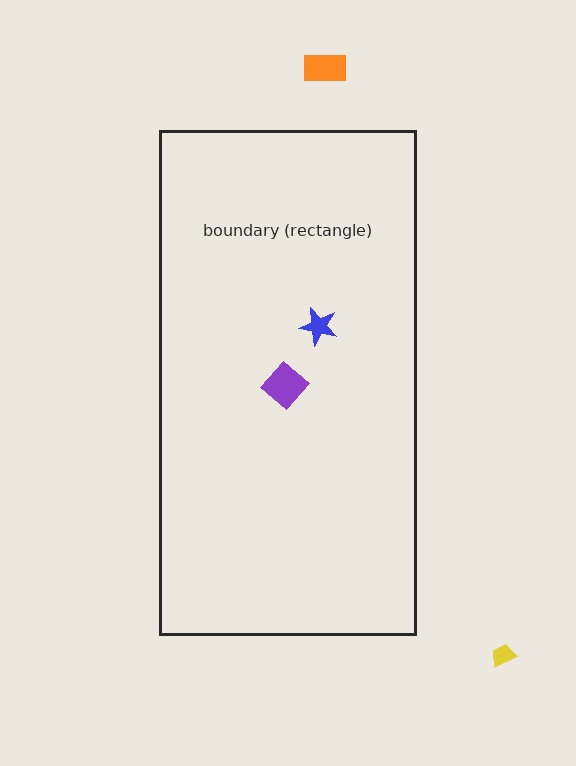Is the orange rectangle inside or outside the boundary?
Outside.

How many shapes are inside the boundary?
3 inside, 2 outside.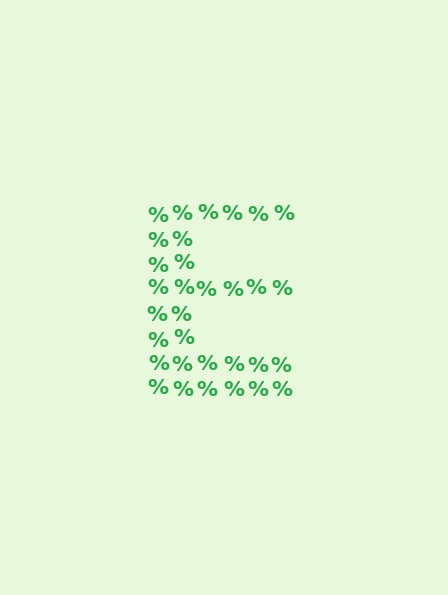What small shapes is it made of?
It is made of small percent signs.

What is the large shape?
The large shape is the letter E.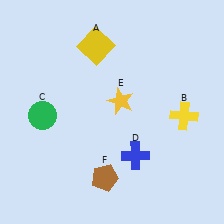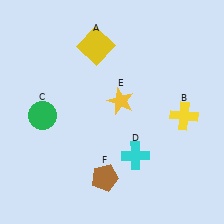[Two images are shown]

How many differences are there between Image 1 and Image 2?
There is 1 difference between the two images.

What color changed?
The cross (D) changed from blue in Image 1 to cyan in Image 2.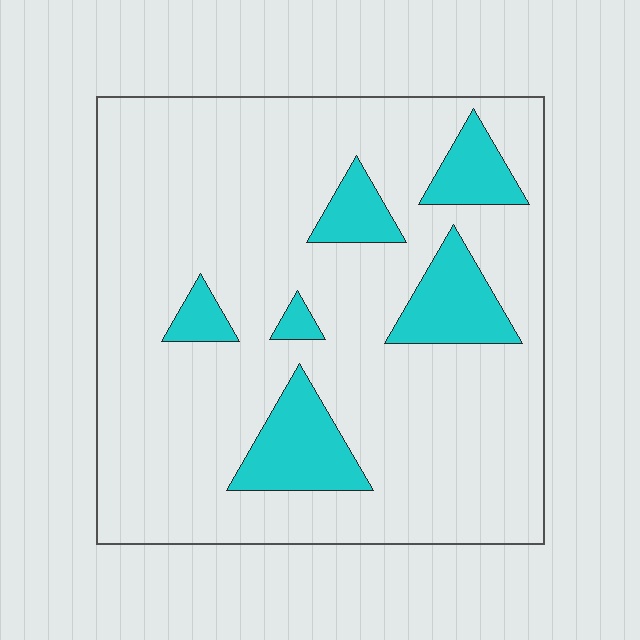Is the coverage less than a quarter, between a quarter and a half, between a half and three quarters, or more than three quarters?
Less than a quarter.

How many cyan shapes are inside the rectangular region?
6.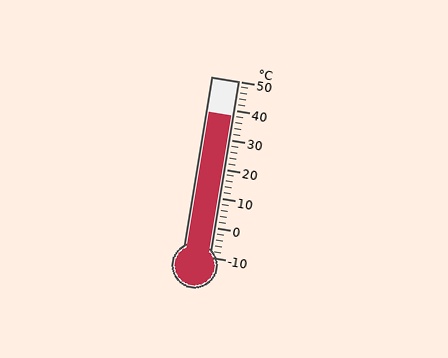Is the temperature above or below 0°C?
The temperature is above 0°C.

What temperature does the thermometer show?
The thermometer shows approximately 38°C.